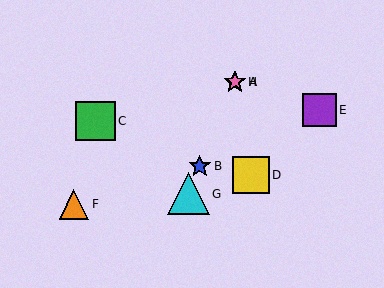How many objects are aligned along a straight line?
4 objects (A, B, G, H) are aligned along a straight line.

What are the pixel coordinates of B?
Object B is at (200, 166).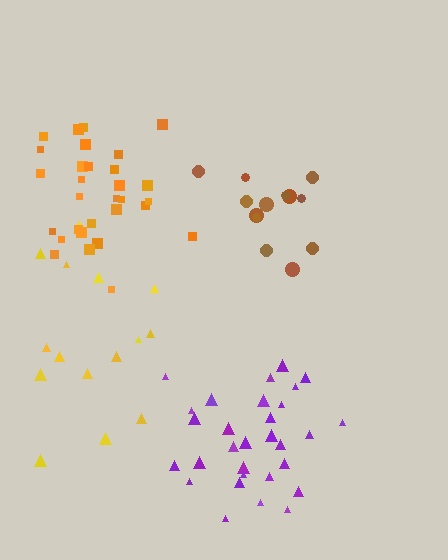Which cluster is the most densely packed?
Purple.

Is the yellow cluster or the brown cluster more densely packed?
Brown.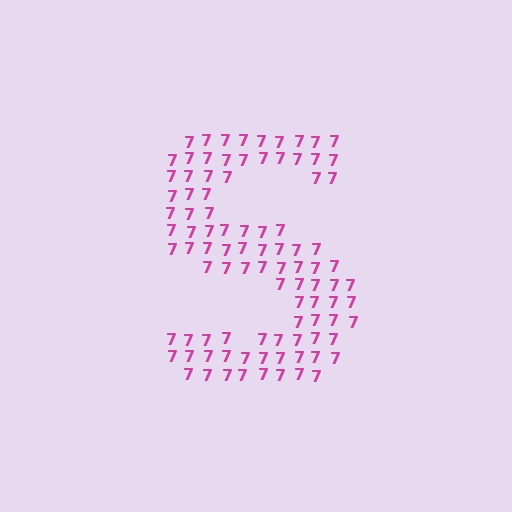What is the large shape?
The large shape is the letter S.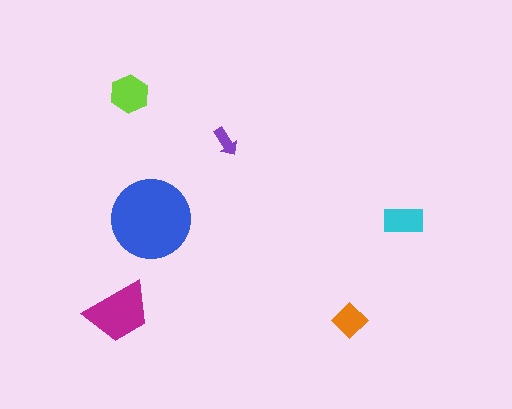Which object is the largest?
The blue circle.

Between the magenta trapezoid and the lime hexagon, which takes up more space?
The magenta trapezoid.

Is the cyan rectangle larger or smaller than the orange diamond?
Larger.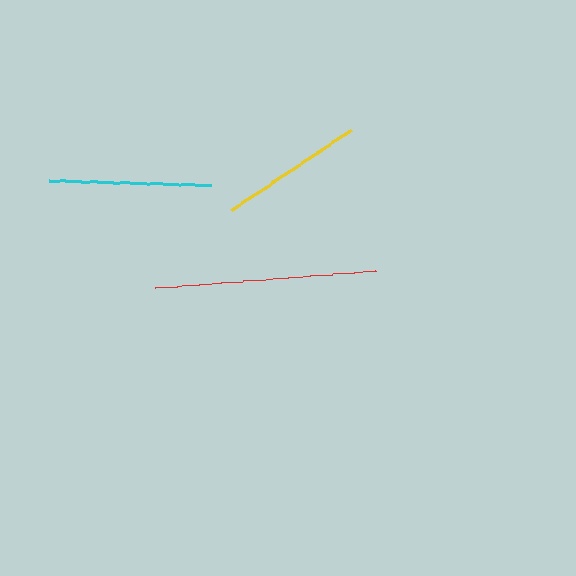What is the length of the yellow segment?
The yellow segment is approximately 145 pixels long.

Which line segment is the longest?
The red line is the longest at approximately 221 pixels.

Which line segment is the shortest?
The yellow line is the shortest at approximately 145 pixels.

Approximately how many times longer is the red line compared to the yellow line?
The red line is approximately 1.5 times the length of the yellow line.